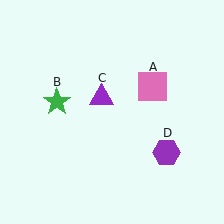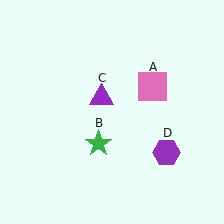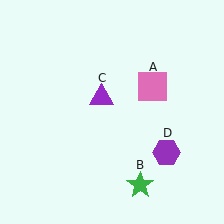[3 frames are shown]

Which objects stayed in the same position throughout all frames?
Pink square (object A) and purple triangle (object C) and purple hexagon (object D) remained stationary.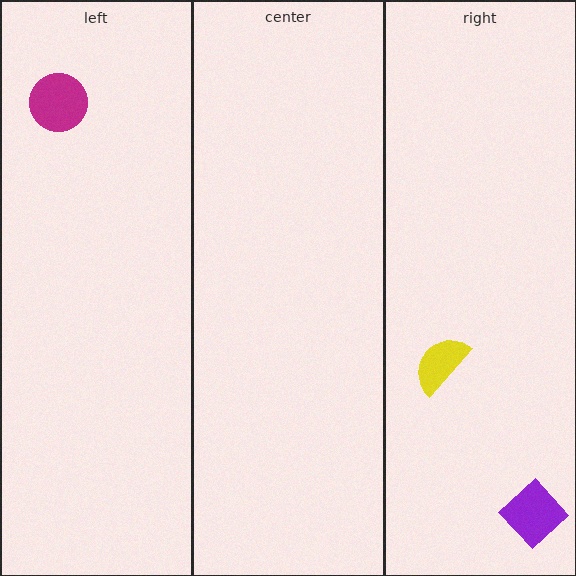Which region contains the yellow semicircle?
The right region.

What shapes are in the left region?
The magenta circle.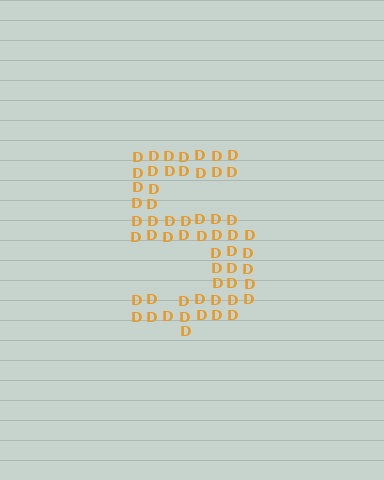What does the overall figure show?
The overall figure shows the digit 5.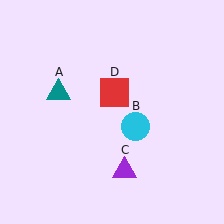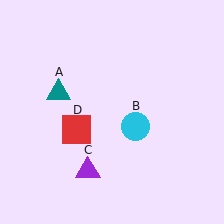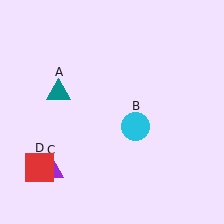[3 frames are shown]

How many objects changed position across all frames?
2 objects changed position: purple triangle (object C), red square (object D).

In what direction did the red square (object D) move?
The red square (object D) moved down and to the left.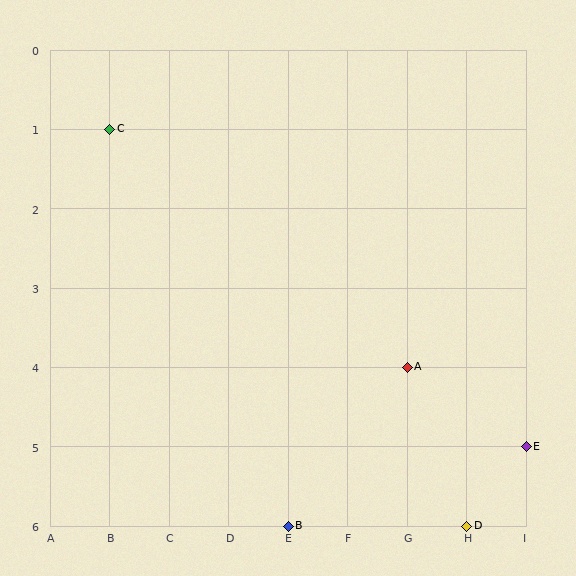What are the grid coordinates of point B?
Point B is at grid coordinates (E, 6).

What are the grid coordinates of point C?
Point C is at grid coordinates (B, 1).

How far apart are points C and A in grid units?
Points C and A are 5 columns and 3 rows apart (about 5.8 grid units diagonally).